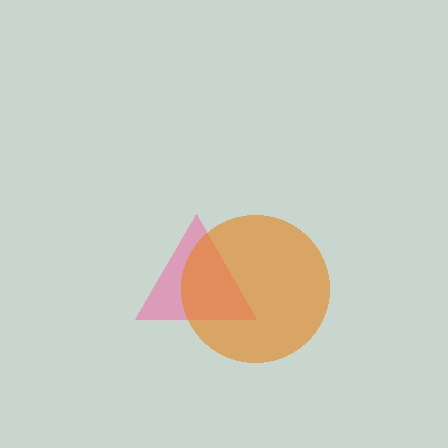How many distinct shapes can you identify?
There are 2 distinct shapes: a pink triangle, an orange circle.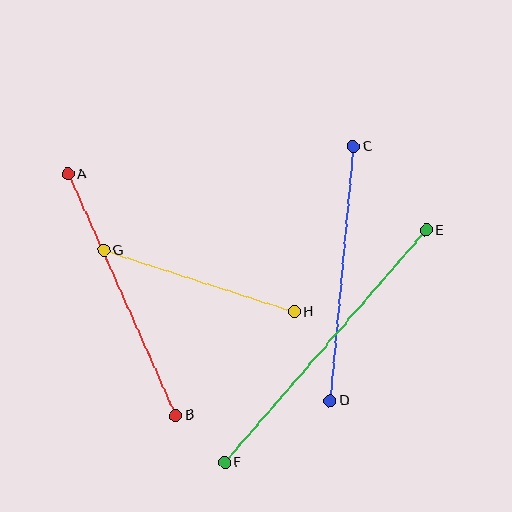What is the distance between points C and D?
The distance is approximately 255 pixels.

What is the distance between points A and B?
The distance is approximately 264 pixels.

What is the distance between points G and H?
The distance is approximately 200 pixels.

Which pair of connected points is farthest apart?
Points E and F are farthest apart.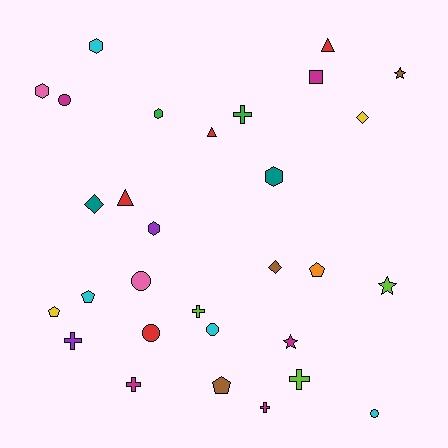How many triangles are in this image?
There are 3 triangles.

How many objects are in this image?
There are 30 objects.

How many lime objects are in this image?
There are 3 lime objects.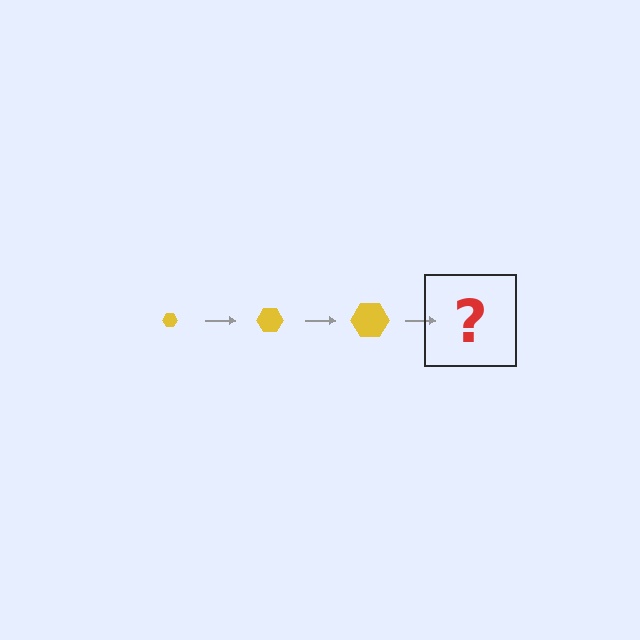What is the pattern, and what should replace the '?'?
The pattern is that the hexagon gets progressively larger each step. The '?' should be a yellow hexagon, larger than the previous one.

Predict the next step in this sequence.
The next step is a yellow hexagon, larger than the previous one.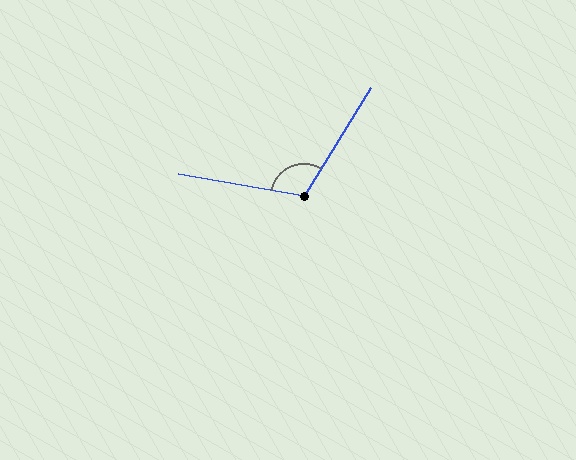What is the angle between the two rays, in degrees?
Approximately 112 degrees.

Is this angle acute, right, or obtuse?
It is obtuse.